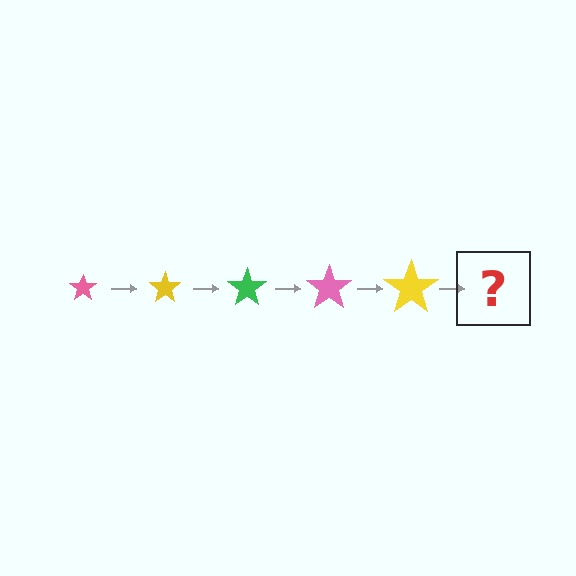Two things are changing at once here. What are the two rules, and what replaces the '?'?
The two rules are that the star grows larger each step and the color cycles through pink, yellow, and green. The '?' should be a green star, larger than the previous one.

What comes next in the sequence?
The next element should be a green star, larger than the previous one.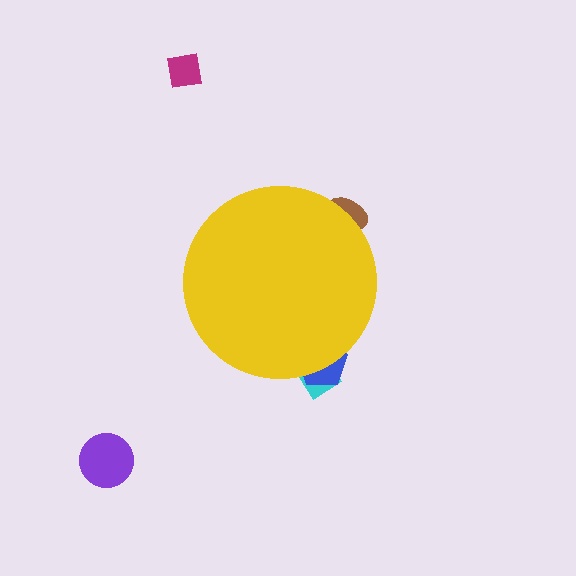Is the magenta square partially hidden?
No, the magenta square is fully visible.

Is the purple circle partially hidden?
No, the purple circle is fully visible.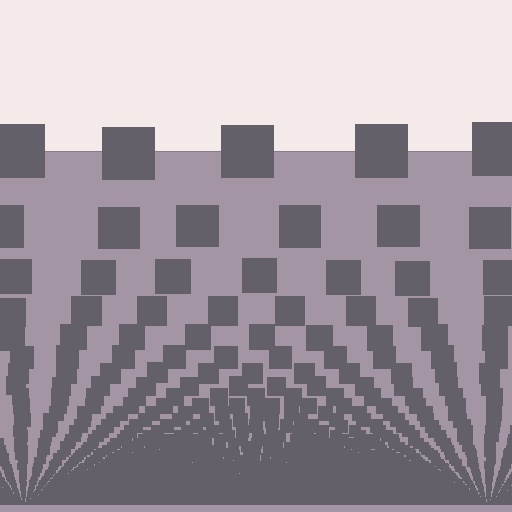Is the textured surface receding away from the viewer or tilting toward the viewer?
The surface appears to tilt toward the viewer. Texture elements get larger and sparser toward the top.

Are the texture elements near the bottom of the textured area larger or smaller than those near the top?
Smaller. The gradient is inverted — elements near the bottom are smaller and denser.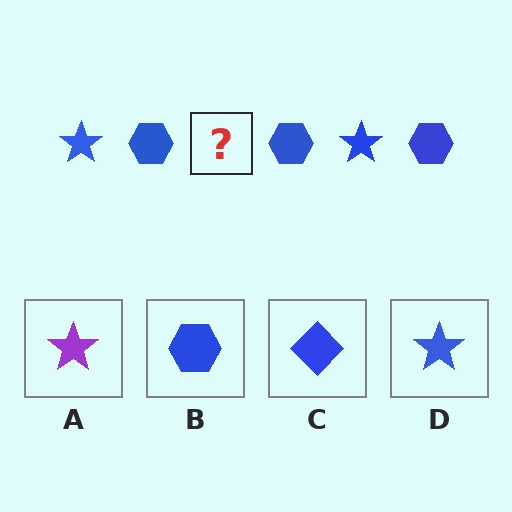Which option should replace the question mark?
Option D.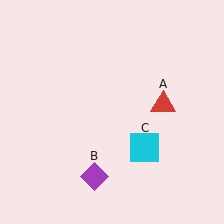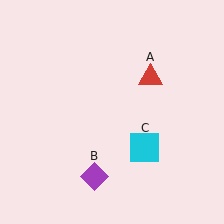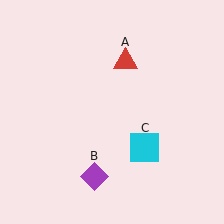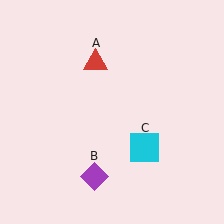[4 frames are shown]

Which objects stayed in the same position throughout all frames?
Purple diamond (object B) and cyan square (object C) remained stationary.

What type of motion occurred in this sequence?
The red triangle (object A) rotated counterclockwise around the center of the scene.